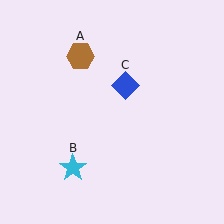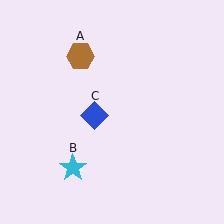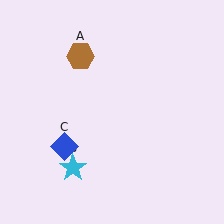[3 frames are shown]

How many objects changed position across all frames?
1 object changed position: blue diamond (object C).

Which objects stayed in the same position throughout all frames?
Brown hexagon (object A) and cyan star (object B) remained stationary.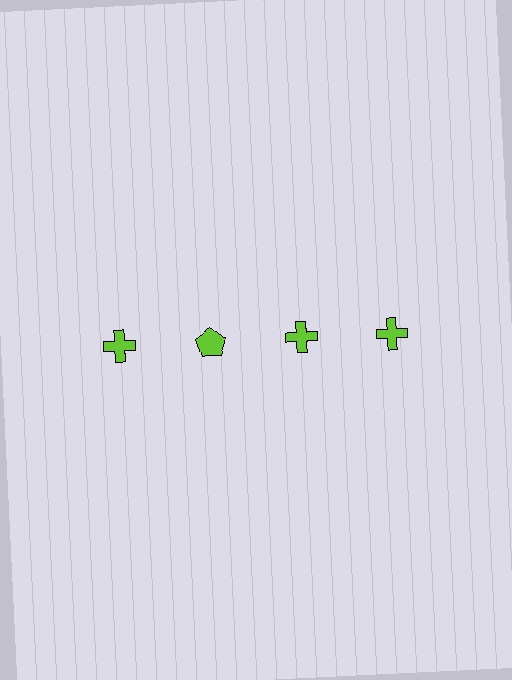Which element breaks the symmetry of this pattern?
The lime pentagon in the top row, second from left column breaks the symmetry. All other shapes are lime crosses.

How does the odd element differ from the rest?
It has a different shape: pentagon instead of cross.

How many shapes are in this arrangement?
There are 4 shapes arranged in a grid pattern.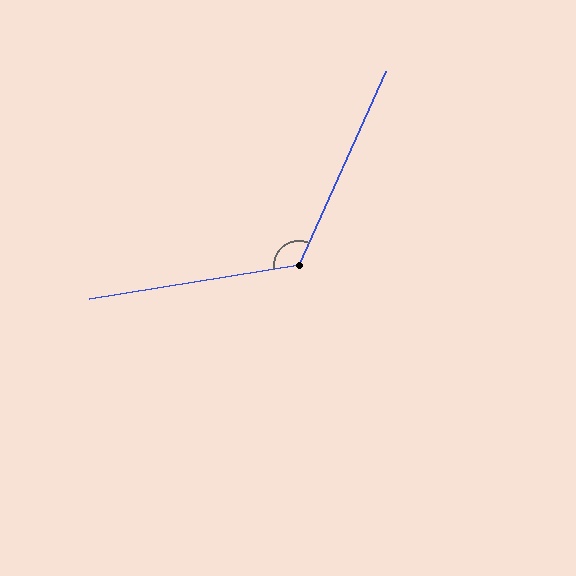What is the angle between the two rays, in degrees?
Approximately 124 degrees.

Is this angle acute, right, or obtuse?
It is obtuse.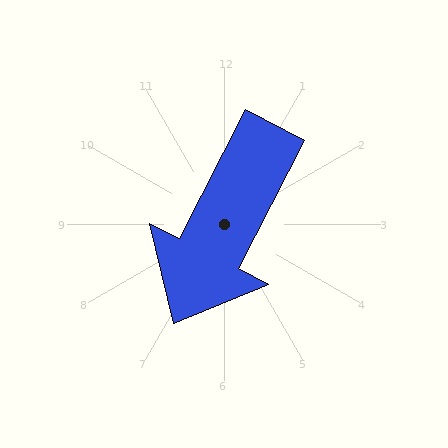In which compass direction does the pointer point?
Southwest.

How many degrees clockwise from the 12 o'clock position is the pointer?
Approximately 207 degrees.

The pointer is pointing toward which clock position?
Roughly 7 o'clock.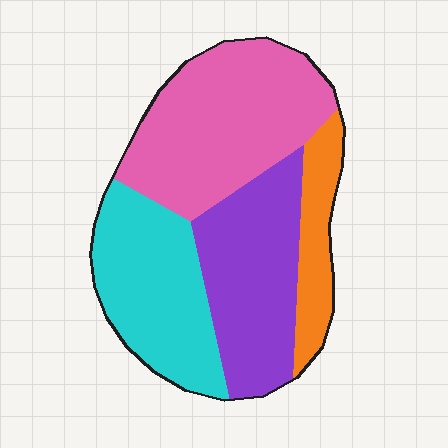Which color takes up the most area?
Pink, at roughly 35%.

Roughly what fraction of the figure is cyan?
Cyan takes up between a sixth and a third of the figure.